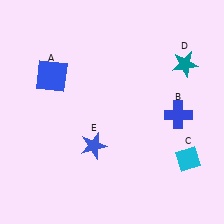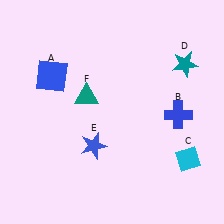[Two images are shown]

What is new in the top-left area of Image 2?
A teal triangle (F) was added in the top-left area of Image 2.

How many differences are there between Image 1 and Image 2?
There is 1 difference between the two images.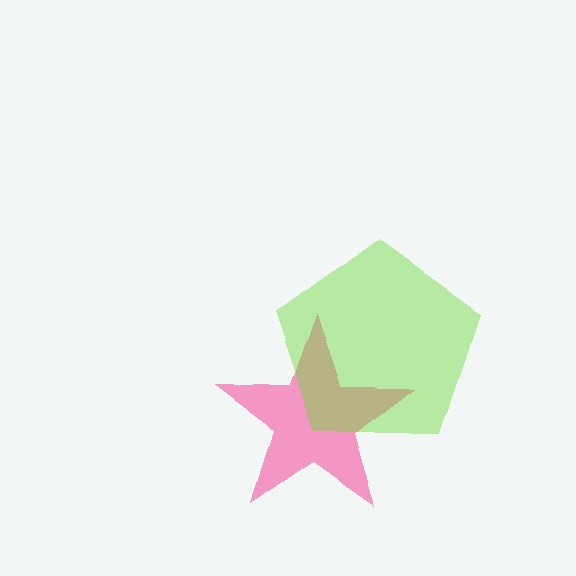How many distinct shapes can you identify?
There are 2 distinct shapes: a pink star, a lime pentagon.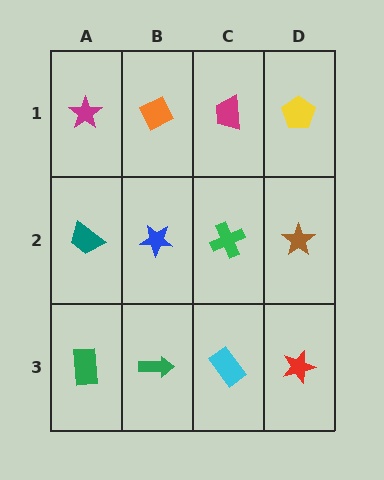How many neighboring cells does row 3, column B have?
3.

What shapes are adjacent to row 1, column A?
A teal trapezoid (row 2, column A), an orange diamond (row 1, column B).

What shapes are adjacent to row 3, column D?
A brown star (row 2, column D), a cyan rectangle (row 3, column C).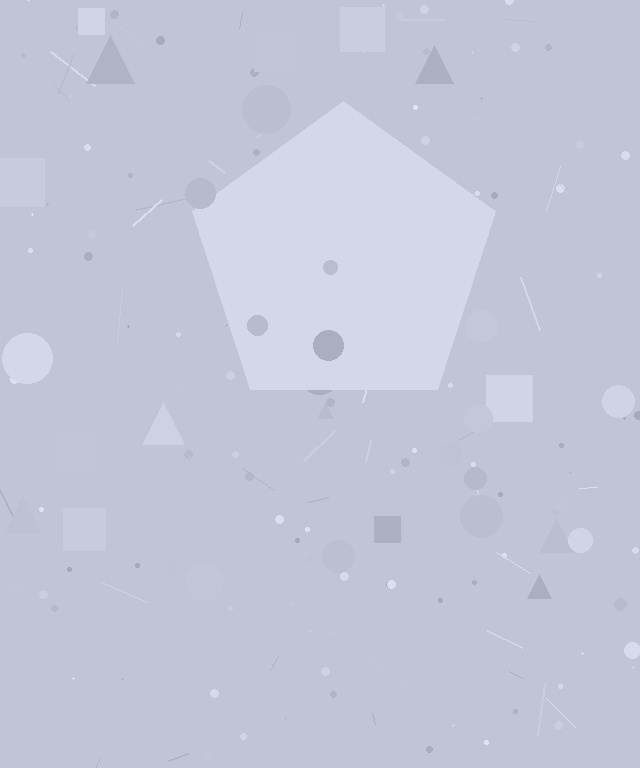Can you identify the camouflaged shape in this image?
The camouflaged shape is a pentagon.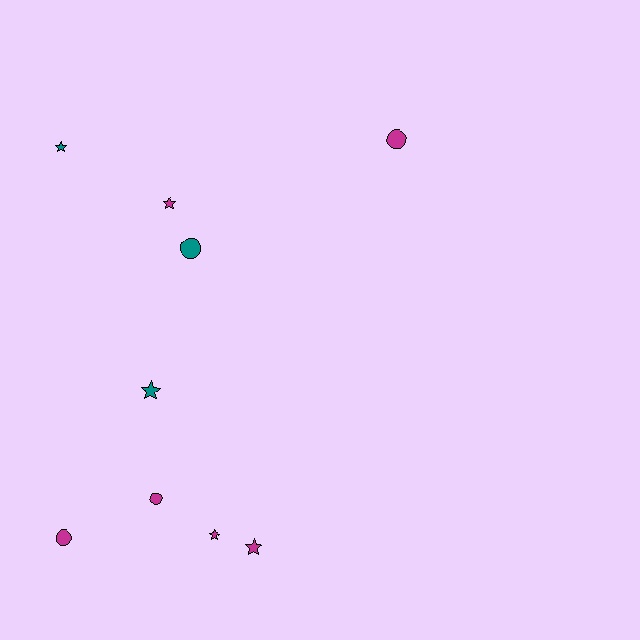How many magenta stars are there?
There are 3 magenta stars.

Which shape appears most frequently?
Star, with 5 objects.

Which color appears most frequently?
Magenta, with 6 objects.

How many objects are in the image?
There are 9 objects.